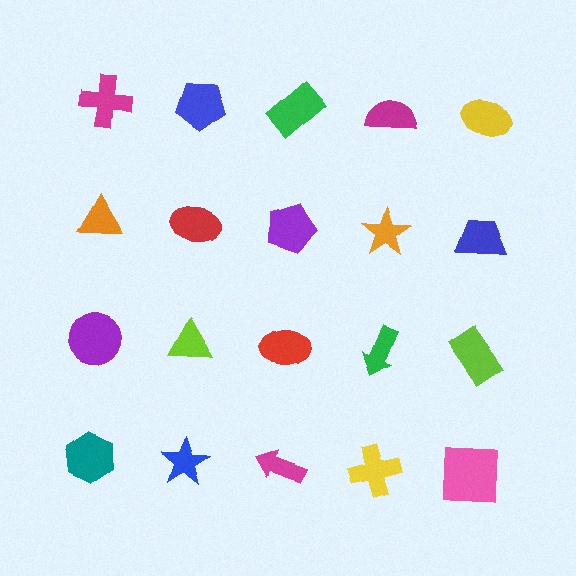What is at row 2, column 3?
A purple pentagon.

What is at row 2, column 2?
A red ellipse.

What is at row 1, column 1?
A magenta cross.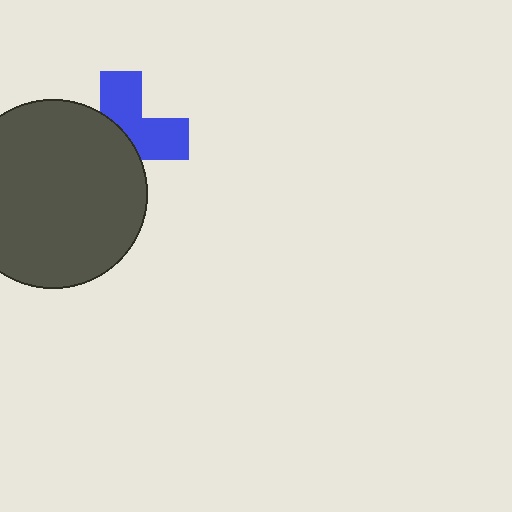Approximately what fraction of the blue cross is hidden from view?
Roughly 54% of the blue cross is hidden behind the dark gray circle.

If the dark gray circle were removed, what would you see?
You would see the complete blue cross.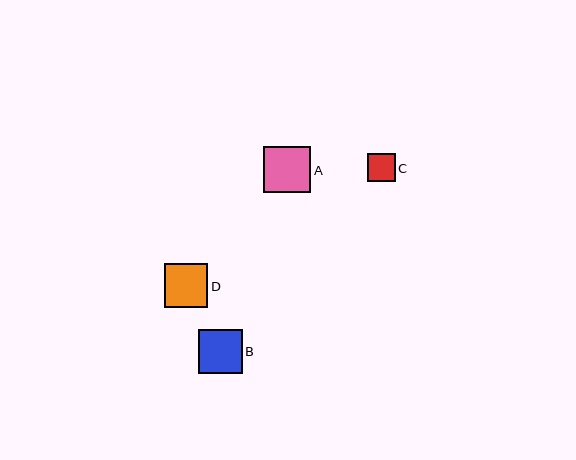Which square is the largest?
Square A is the largest with a size of approximately 47 pixels.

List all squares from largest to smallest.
From largest to smallest: A, B, D, C.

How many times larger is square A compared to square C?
Square A is approximately 1.7 times the size of square C.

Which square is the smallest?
Square C is the smallest with a size of approximately 27 pixels.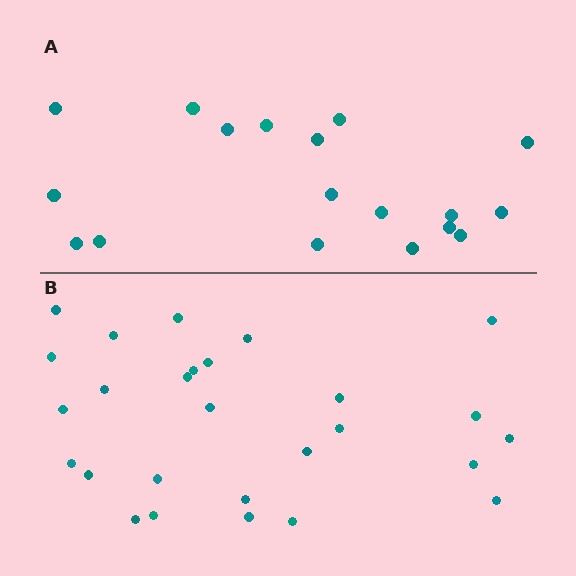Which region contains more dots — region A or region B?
Region B (the bottom region) has more dots.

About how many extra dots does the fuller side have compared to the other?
Region B has roughly 8 or so more dots than region A.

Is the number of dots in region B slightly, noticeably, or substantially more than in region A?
Region B has substantially more. The ratio is roughly 1.5 to 1.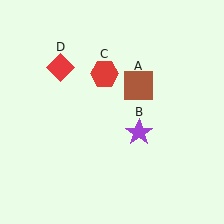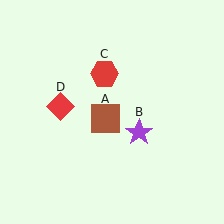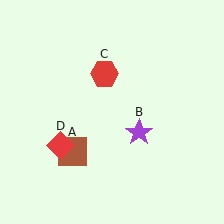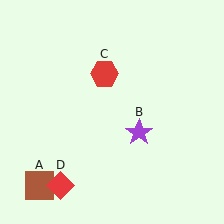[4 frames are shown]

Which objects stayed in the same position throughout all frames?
Purple star (object B) and red hexagon (object C) remained stationary.